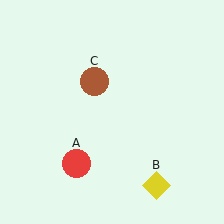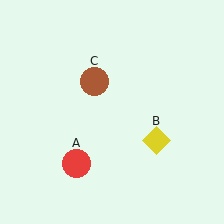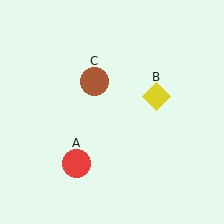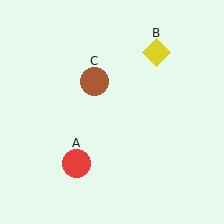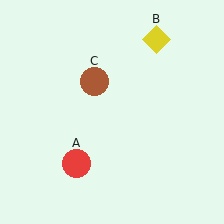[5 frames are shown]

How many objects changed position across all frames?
1 object changed position: yellow diamond (object B).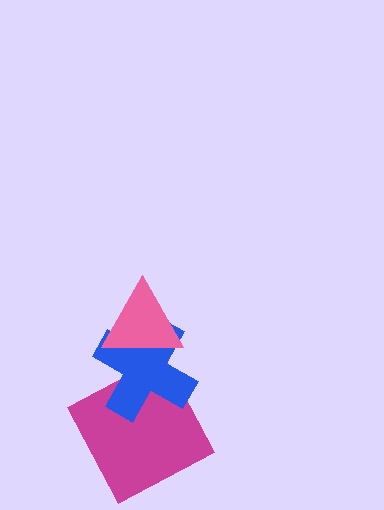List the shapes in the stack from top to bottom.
From top to bottom: the pink triangle, the blue cross, the magenta square.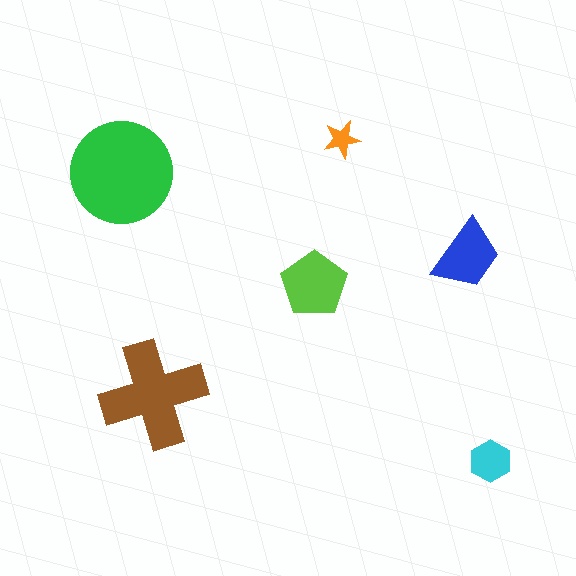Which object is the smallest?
The orange star.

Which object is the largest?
The green circle.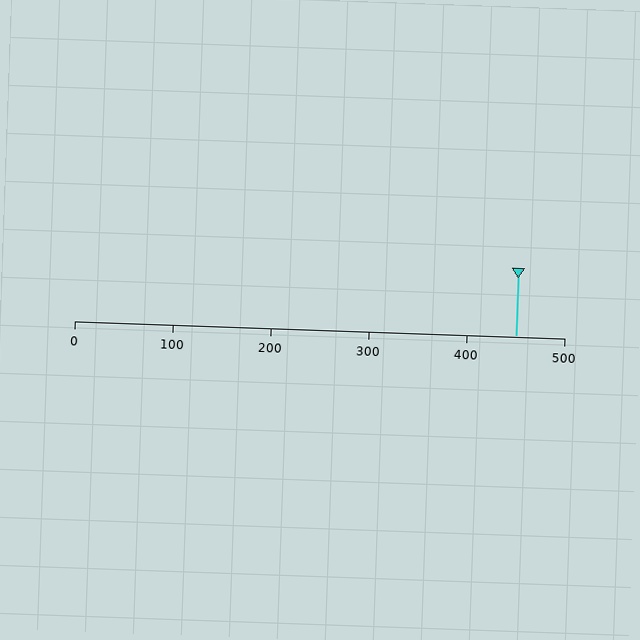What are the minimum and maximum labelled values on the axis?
The axis runs from 0 to 500.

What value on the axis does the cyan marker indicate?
The marker indicates approximately 450.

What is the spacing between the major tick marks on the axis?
The major ticks are spaced 100 apart.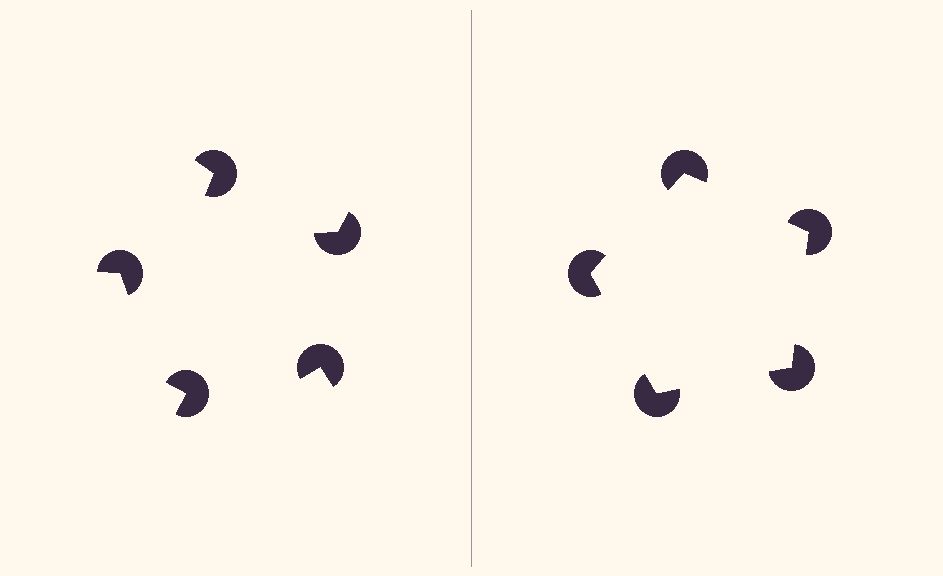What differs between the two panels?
The pac-man discs are positioned identically on both sides; only the wedge orientations differ. On the right they align to a pentagon; on the left they are misaligned.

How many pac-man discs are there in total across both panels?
10 — 5 on each side.